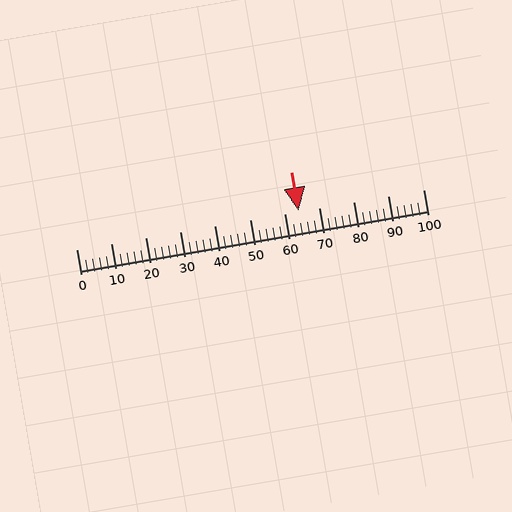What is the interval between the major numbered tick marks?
The major tick marks are spaced 10 units apart.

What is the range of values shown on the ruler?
The ruler shows values from 0 to 100.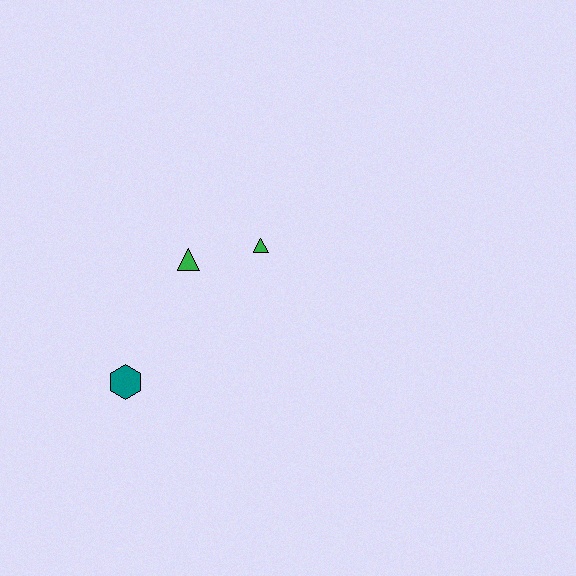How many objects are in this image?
There are 3 objects.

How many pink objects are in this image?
There are no pink objects.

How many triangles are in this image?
There are 2 triangles.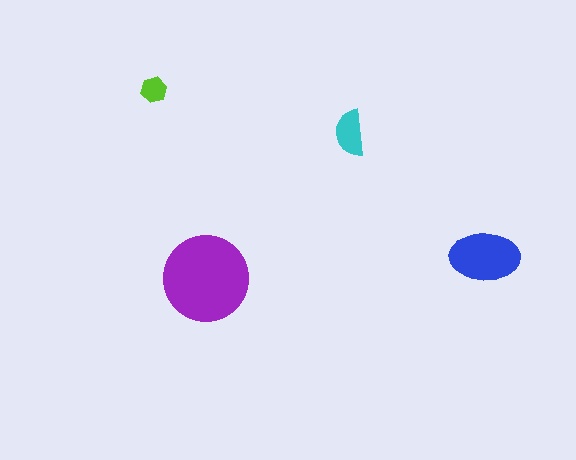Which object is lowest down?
The purple circle is bottommost.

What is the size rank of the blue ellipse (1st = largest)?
2nd.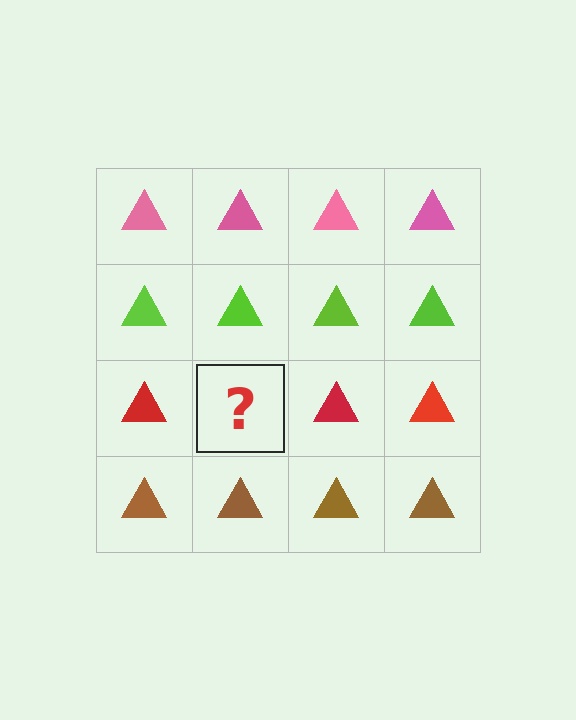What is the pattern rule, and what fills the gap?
The rule is that each row has a consistent color. The gap should be filled with a red triangle.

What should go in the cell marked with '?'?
The missing cell should contain a red triangle.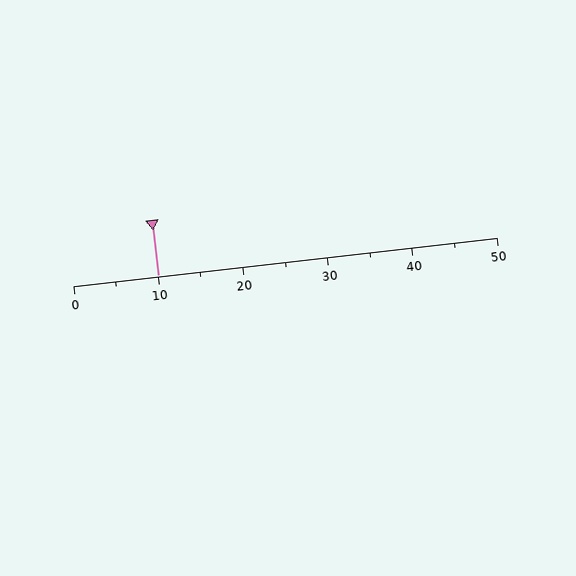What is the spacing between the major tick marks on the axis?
The major ticks are spaced 10 apart.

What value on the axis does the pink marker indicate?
The marker indicates approximately 10.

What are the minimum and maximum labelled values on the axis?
The axis runs from 0 to 50.